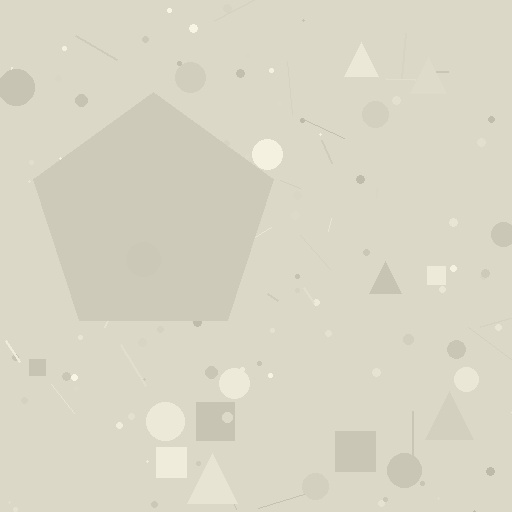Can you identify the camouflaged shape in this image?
The camouflaged shape is a pentagon.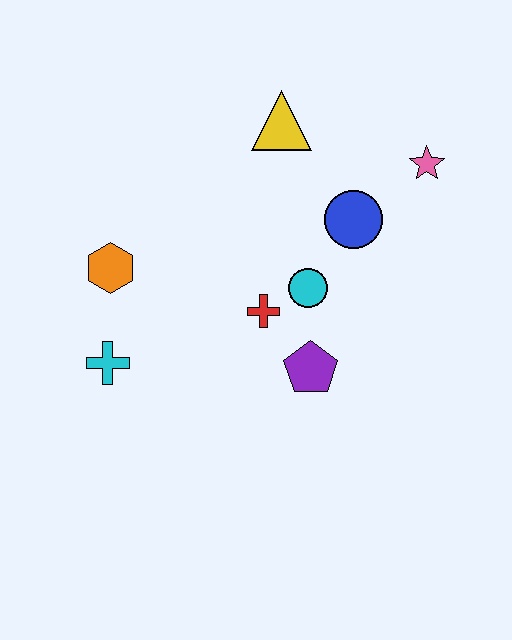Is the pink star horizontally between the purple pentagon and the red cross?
No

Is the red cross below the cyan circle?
Yes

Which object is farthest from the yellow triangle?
The cyan cross is farthest from the yellow triangle.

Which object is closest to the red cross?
The cyan circle is closest to the red cross.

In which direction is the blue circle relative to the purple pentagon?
The blue circle is above the purple pentagon.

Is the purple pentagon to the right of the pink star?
No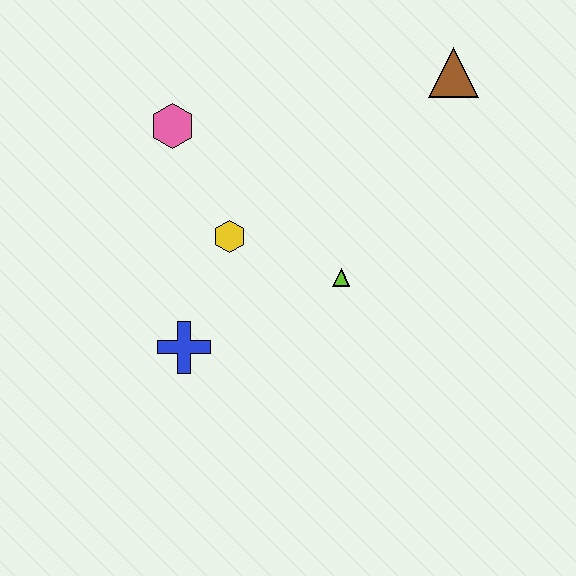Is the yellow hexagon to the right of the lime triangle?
No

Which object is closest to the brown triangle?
The lime triangle is closest to the brown triangle.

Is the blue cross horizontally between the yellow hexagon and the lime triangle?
No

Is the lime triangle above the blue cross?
Yes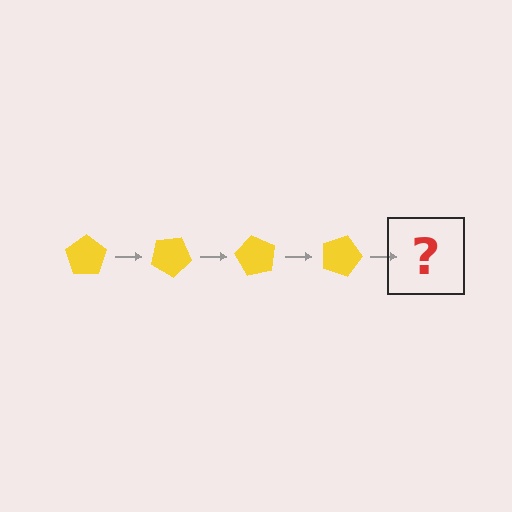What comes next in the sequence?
The next element should be a yellow pentagon rotated 120 degrees.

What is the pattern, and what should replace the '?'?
The pattern is that the pentagon rotates 30 degrees each step. The '?' should be a yellow pentagon rotated 120 degrees.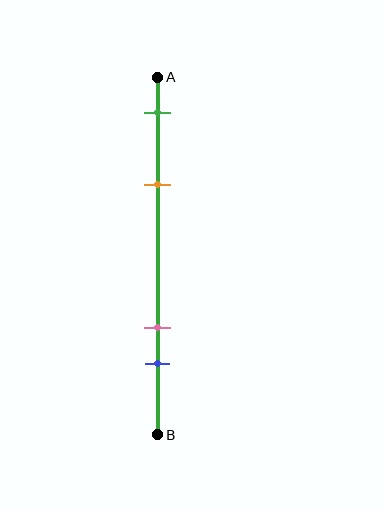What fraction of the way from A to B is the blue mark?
The blue mark is approximately 80% (0.8) of the way from A to B.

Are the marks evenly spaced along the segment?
No, the marks are not evenly spaced.